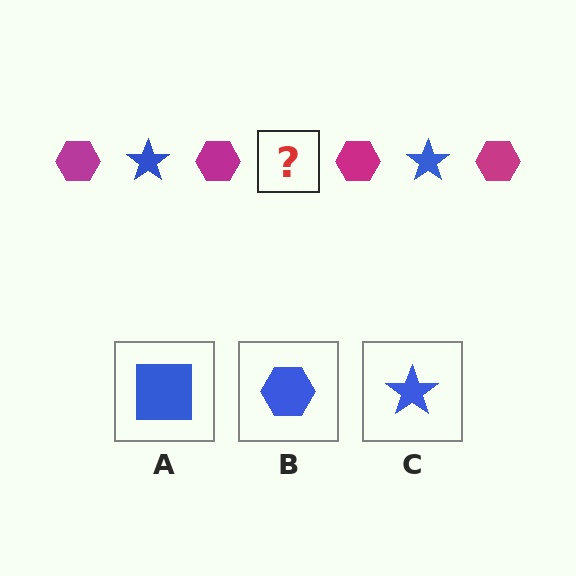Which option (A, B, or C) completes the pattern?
C.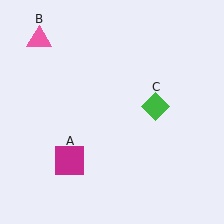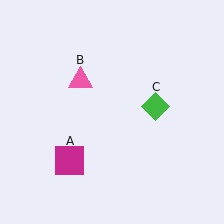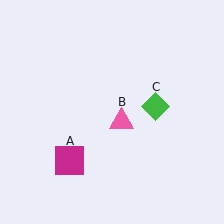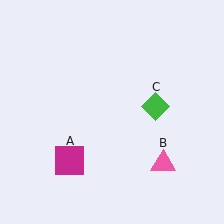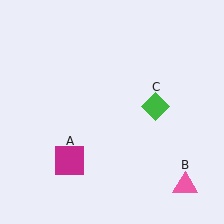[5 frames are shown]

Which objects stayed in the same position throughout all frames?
Magenta square (object A) and green diamond (object C) remained stationary.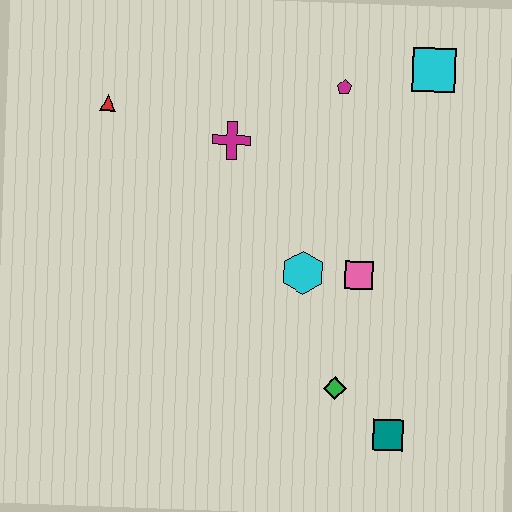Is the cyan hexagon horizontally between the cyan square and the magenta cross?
Yes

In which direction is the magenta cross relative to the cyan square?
The magenta cross is to the left of the cyan square.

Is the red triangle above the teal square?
Yes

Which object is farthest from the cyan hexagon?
The red triangle is farthest from the cyan hexagon.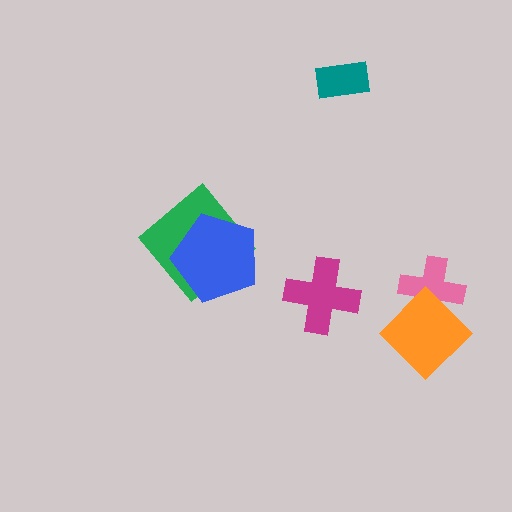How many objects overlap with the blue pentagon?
1 object overlaps with the blue pentagon.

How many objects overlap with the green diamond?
1 object overlaps with the green diamond.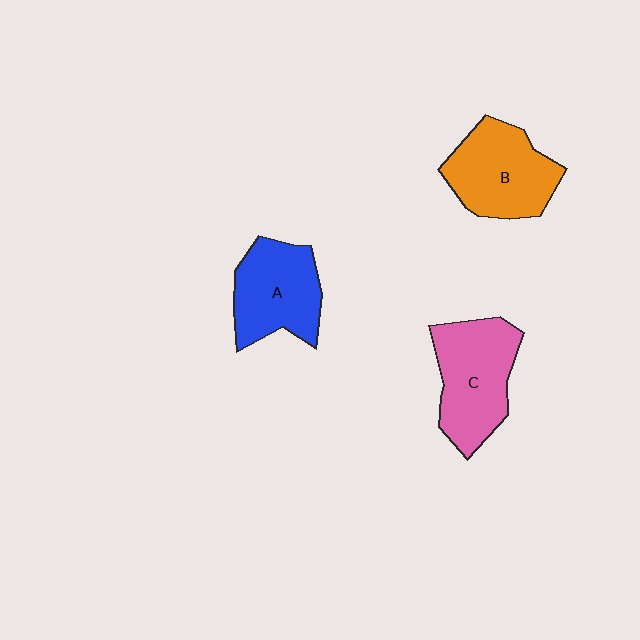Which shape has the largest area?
Shape C (pink).